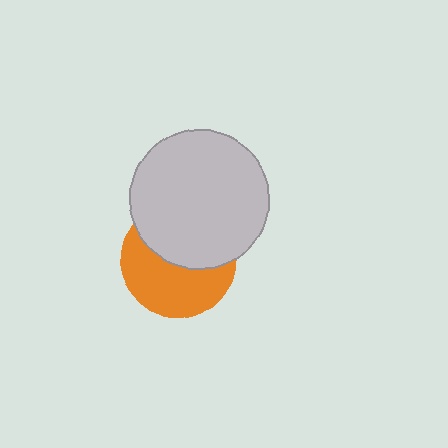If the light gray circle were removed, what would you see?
You would see the complete orange circle.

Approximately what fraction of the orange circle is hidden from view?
Roughly 48% of the orange circle is hidden behind the light gray circle.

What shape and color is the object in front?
The object in front is a light gray circle.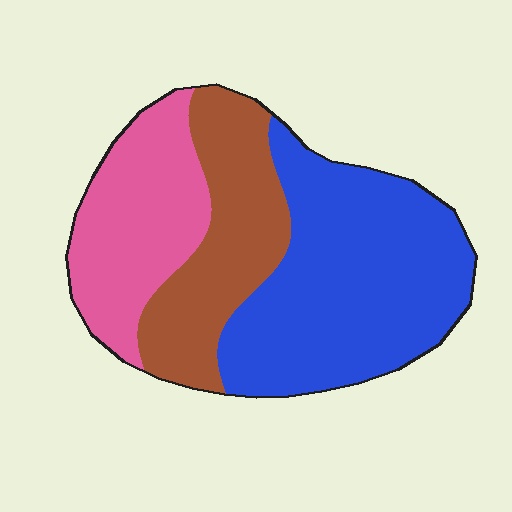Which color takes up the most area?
Blue, at roughly 50%.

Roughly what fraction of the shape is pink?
Pink takes up about one quarter (1/4) of the shape.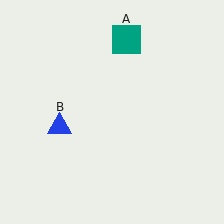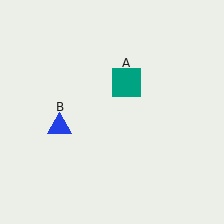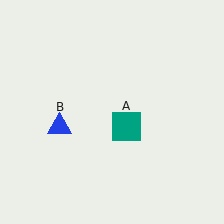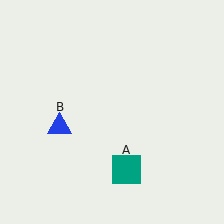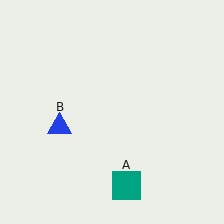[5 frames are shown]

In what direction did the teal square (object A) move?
The teal square (object A) moved down.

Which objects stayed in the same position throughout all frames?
Blue triangle (object B) remained stationary.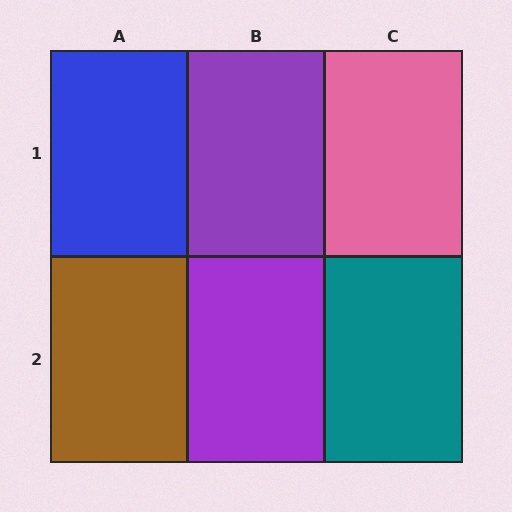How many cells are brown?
1 cell is brown.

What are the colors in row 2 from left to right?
Brown, purple, teal.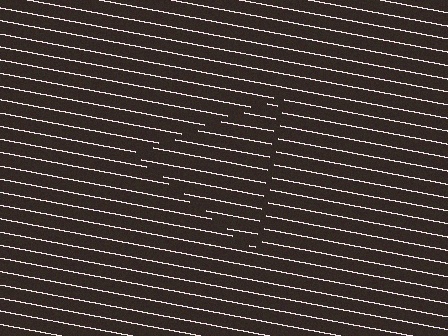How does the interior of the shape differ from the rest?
The interior of the shape contains the same grating, shifted by half a period — the contour is defined by the phase discontinuity where line-ends from the inner and outer gratings abut.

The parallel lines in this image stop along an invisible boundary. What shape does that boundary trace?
An illusory triangle. The interior of the shape contains the same grating, shifted by half a period — the contour is defined by the phase discontinuity where line-ends from the inner and outer gratings abut.